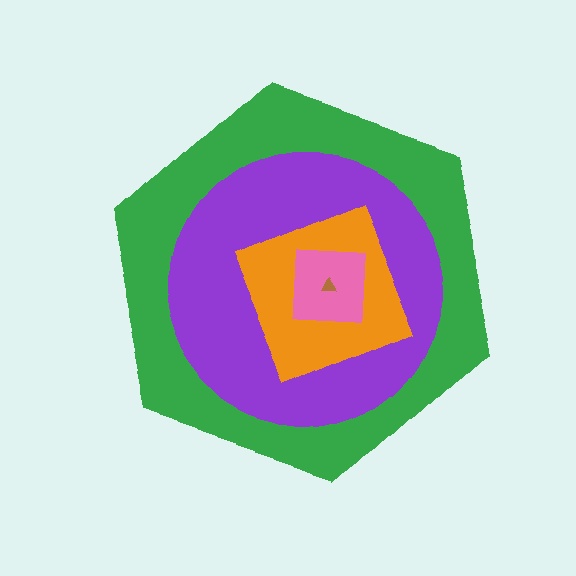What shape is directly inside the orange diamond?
The pink square.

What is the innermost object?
The brown triangle.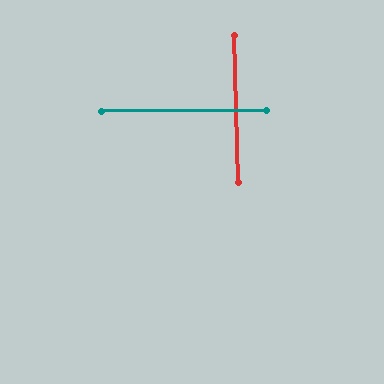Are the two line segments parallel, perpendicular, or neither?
Perpendicular — they meet at approximately 89°.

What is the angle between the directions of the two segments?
Approximately 89 degrees.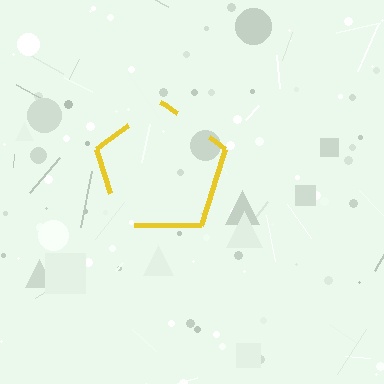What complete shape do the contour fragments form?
The contour fragments form a pentagon.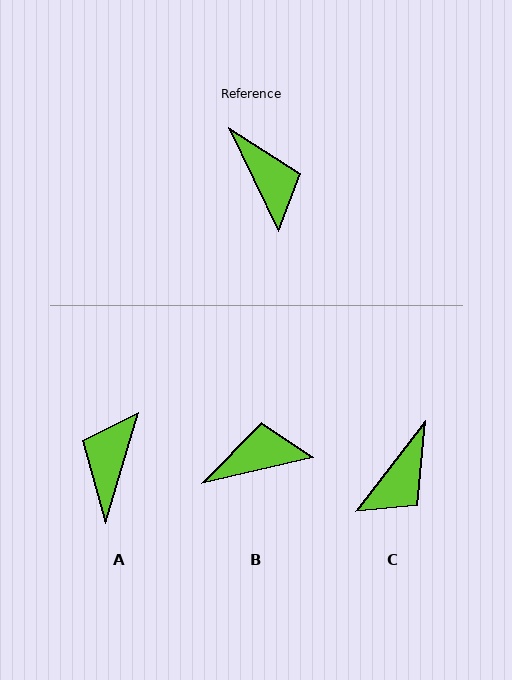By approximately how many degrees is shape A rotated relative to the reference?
Approximately 138 degrees counter-clockwise.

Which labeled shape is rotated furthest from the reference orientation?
A, about 138 degrees away.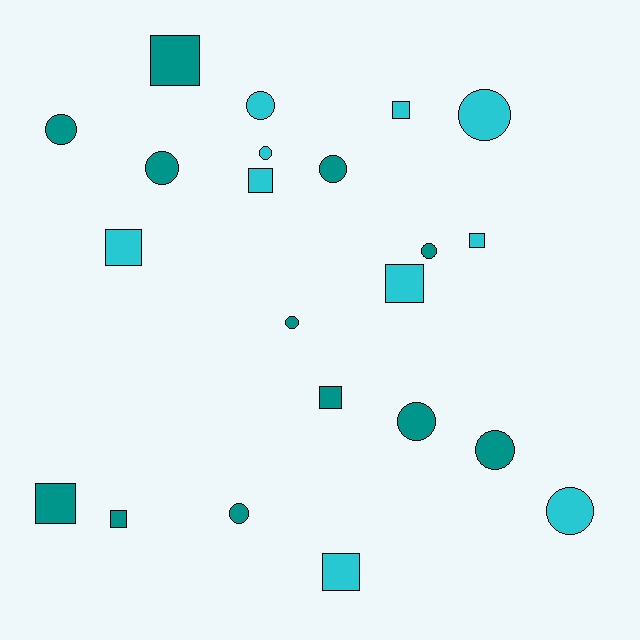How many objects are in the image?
There are 22 objects.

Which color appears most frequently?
Teal, with 12 objects.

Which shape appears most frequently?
Circle, with 12 objects.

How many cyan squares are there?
There are 6 cyan squares.